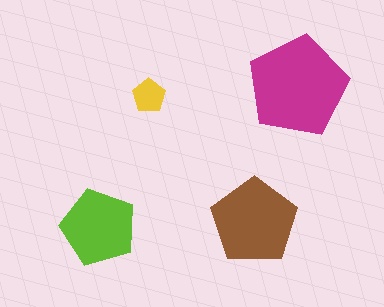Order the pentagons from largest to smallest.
the magenta one, the brown one, the lime one, the yellow one.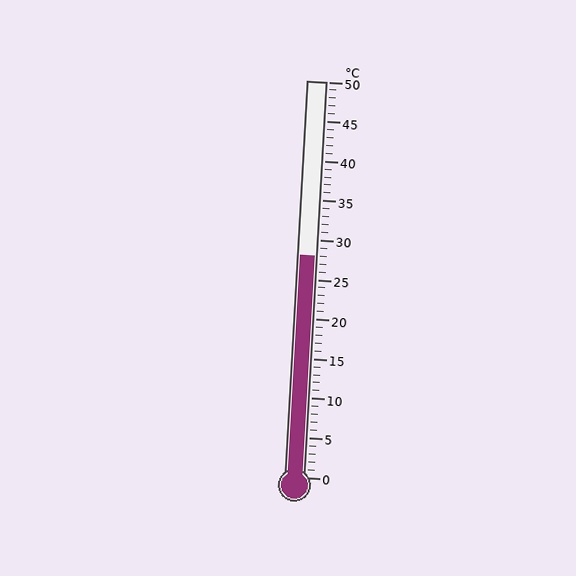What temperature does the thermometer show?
The thermometer shows approximately 28°C.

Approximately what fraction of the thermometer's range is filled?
The thermometer is filled to approximately 55% of its range.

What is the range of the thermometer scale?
The thermometer scale ranges from 0°C to 50°C.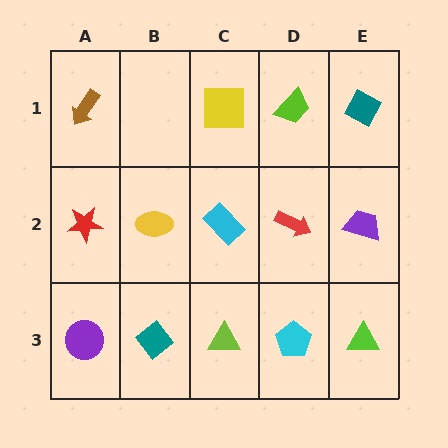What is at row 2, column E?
A purple trapezoid.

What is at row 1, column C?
A yellow square.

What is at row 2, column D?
A red arrow.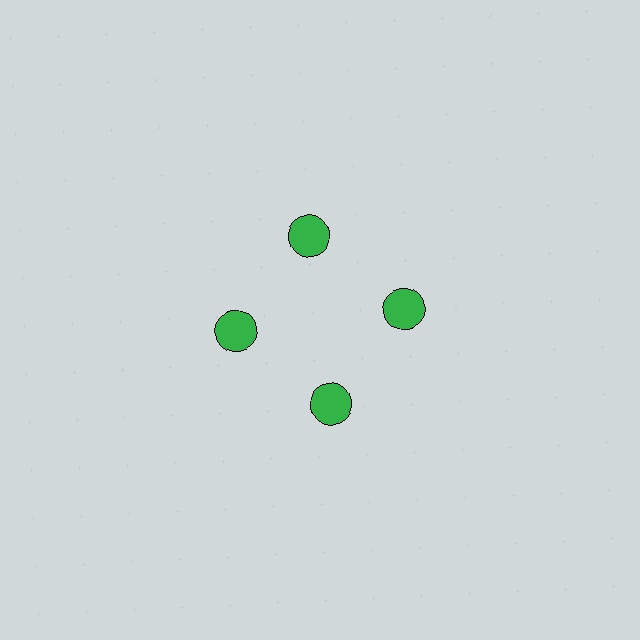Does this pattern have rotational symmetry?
Yes, this pattern has 4-fold rotational symmetry. It looks the same after rotating 90 degrees around the center.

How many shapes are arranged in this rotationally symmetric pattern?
There are 4 shapes, arranged in 4 groups of 1.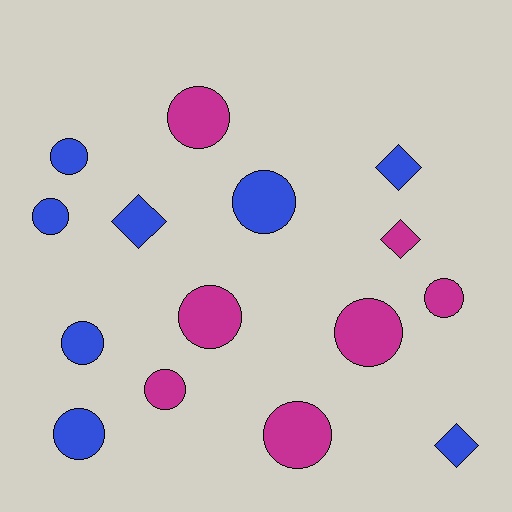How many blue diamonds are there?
There are 3 blue diamonds.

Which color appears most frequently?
Blue, with 8 objects.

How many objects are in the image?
There are 15 objects.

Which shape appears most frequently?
Circle, with 11 objects.